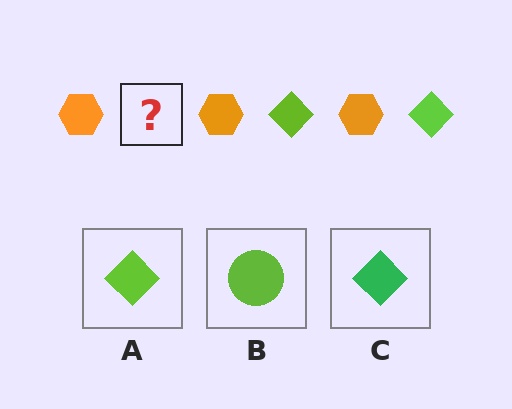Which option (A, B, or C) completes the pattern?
A.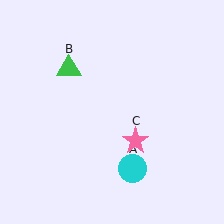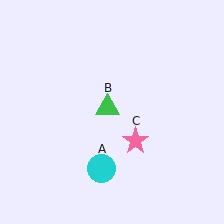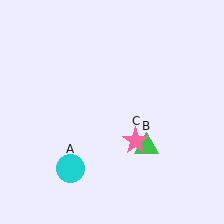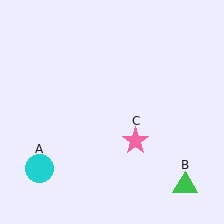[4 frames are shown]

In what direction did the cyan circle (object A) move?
The cyan circle (object A) moved left.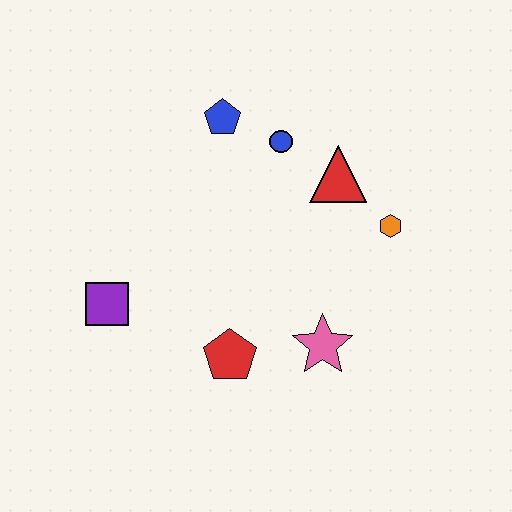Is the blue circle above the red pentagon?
Yes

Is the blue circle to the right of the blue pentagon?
Yes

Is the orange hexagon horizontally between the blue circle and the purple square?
No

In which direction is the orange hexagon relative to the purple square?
The orange hexagon is to the right of the purple square.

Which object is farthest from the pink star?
The blue pentagon is farthest from the pink star.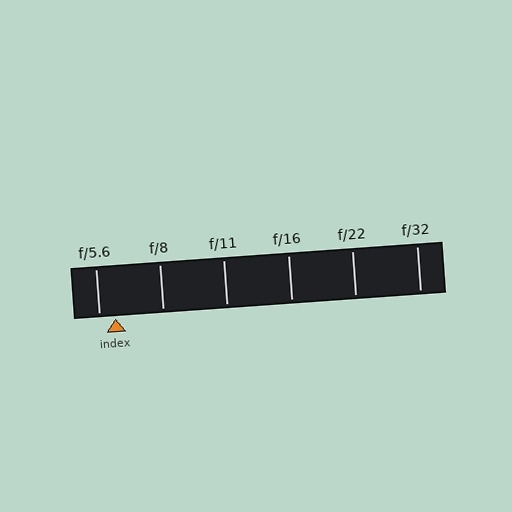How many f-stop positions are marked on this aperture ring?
There are 6 f-stop positions marked.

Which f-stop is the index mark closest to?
The index mark is closest to f/5.6.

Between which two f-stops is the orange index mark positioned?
The index mark is between f/5.6 and f/8.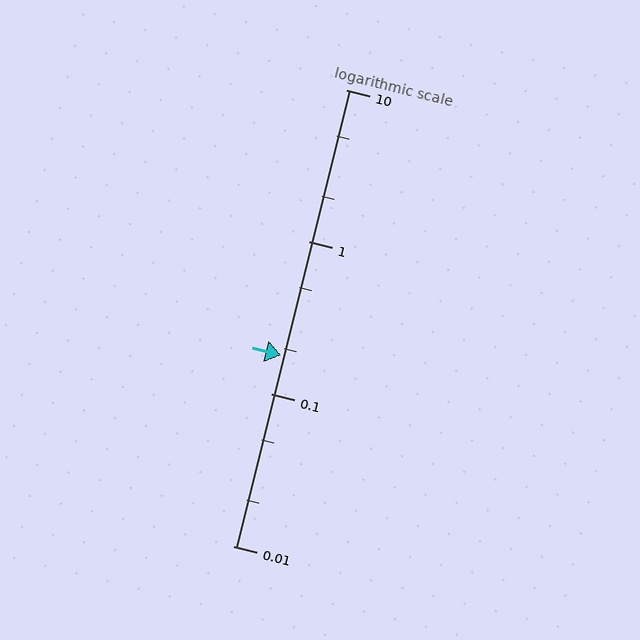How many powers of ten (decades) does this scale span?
The scale spans 3 decades, from 0.01 to 10.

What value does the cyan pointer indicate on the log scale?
The pointer indicates approximately 0.18.